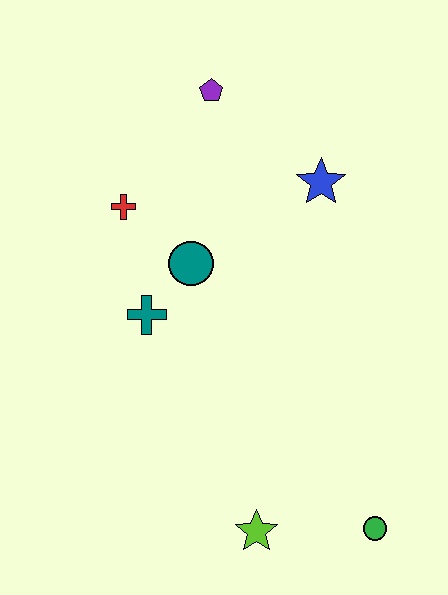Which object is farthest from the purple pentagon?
The green circle is farthest from the purple pentagon.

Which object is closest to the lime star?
The green circle is closest to the lime star.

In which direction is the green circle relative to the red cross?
The green circle is below the red cross.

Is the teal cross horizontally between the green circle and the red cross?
Yes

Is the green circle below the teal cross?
Yes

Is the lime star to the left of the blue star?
Yes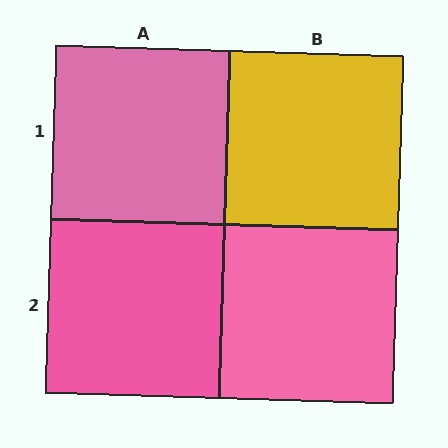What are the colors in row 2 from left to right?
Pink, pink.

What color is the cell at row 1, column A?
Pink.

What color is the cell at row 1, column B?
Yellow.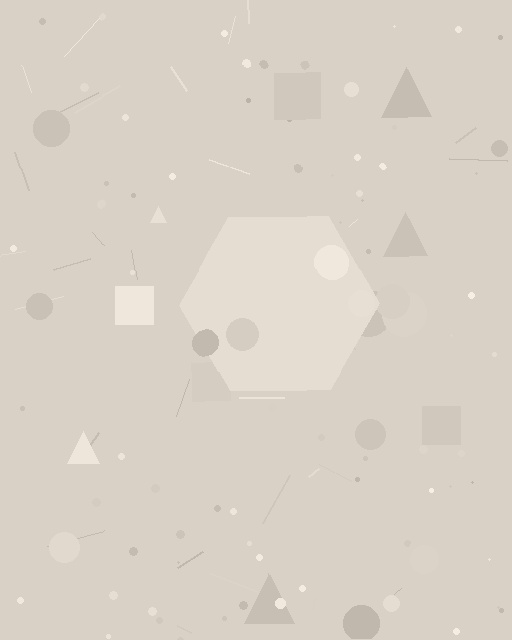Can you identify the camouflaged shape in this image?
The camouflaged shape is a hexagon.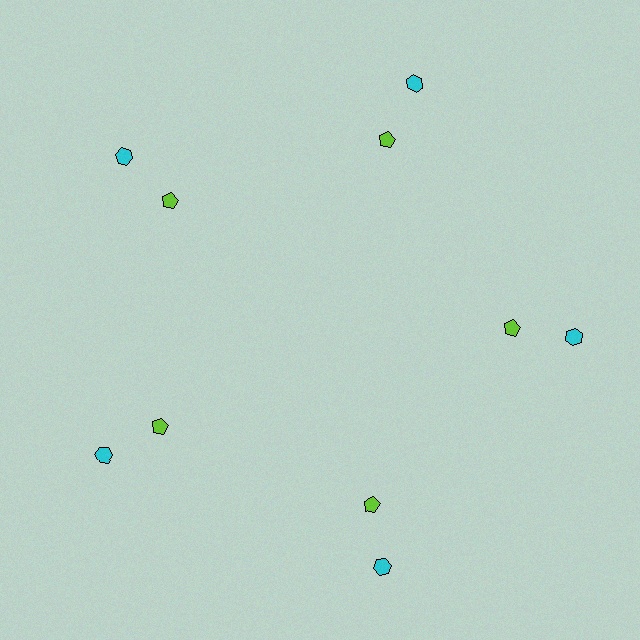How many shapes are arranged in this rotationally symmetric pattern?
There are 10 shapes, arranged in 5 groups of 2.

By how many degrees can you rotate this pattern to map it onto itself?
The pattern maps onto itself every 72 degrees of rotation.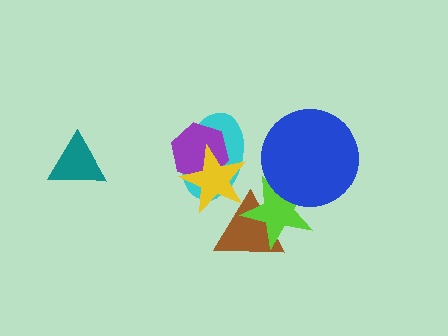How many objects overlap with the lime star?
2 objects overlap with the lime star.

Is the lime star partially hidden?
Yes, it is partially covered by another shape.